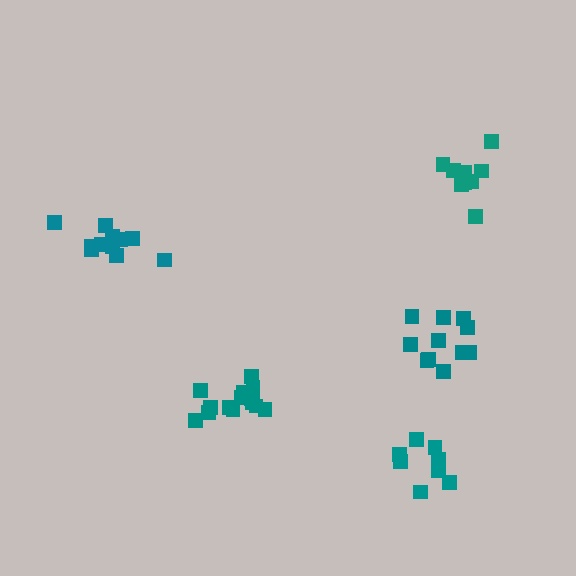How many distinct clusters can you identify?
There are 5 distinct clusters.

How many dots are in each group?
Group 1: 11 dots, Group 2: 14 dots, Group 3: 11 dots, Group 4: 9 dots, Group 5: 9 dots (54 total).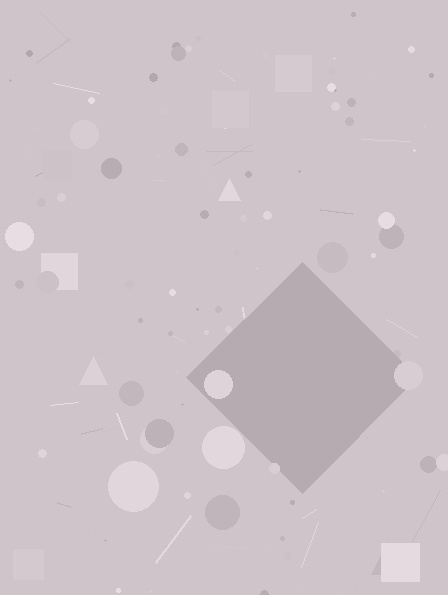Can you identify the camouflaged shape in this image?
The camouflaged shape is a diamond.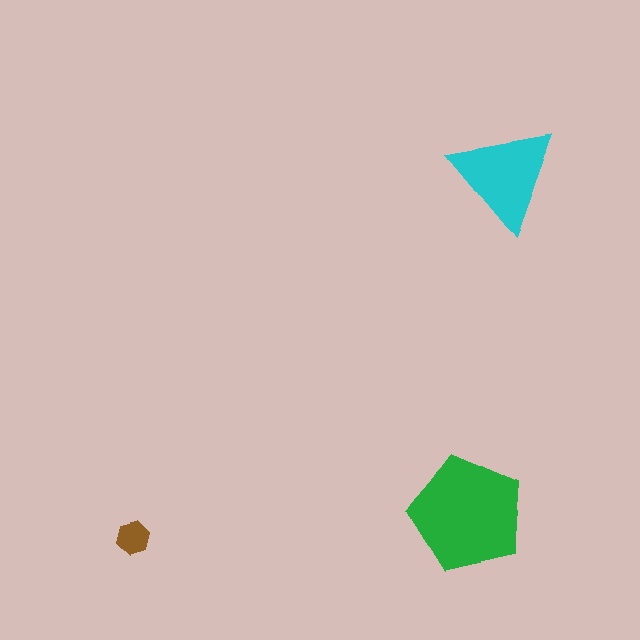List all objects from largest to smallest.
The green pentagon, the cyan triangle, the brown hexagon.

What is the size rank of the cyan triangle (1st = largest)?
2nd.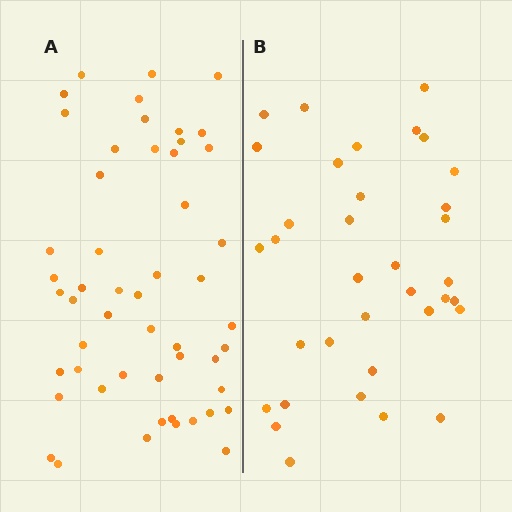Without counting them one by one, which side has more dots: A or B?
Region A (the left region) has more dots.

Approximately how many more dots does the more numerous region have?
Region A has approximately 15 more dots than region B.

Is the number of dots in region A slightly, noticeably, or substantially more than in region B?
Region A has substantially more. The ratio is roughly 1.5 to 1.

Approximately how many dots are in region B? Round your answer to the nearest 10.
About 40 dots. (The exact count is 35, which rounds to 40.)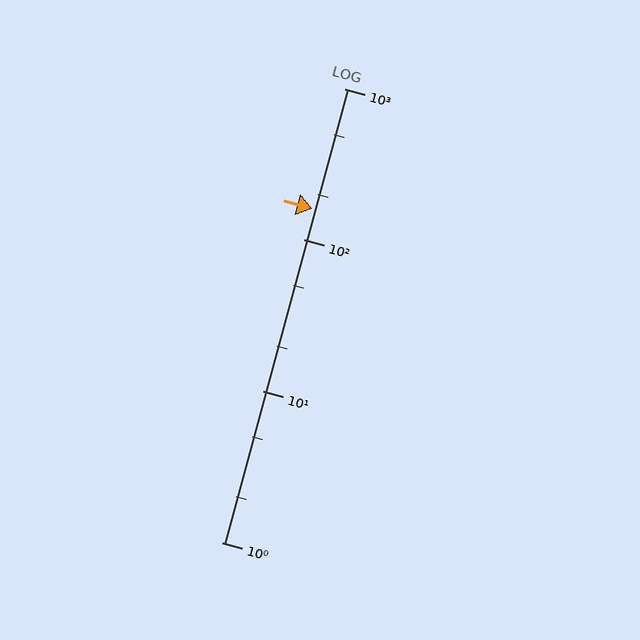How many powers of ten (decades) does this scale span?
The scale spans 3 decades, from 1 to 1000.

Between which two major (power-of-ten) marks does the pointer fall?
The pointer is between 100 and 1000.